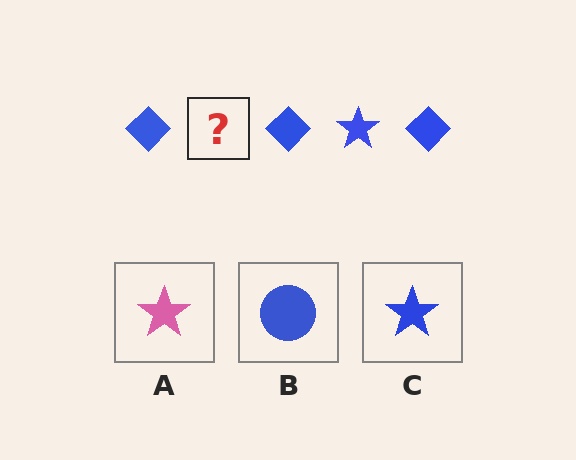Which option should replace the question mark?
Option C.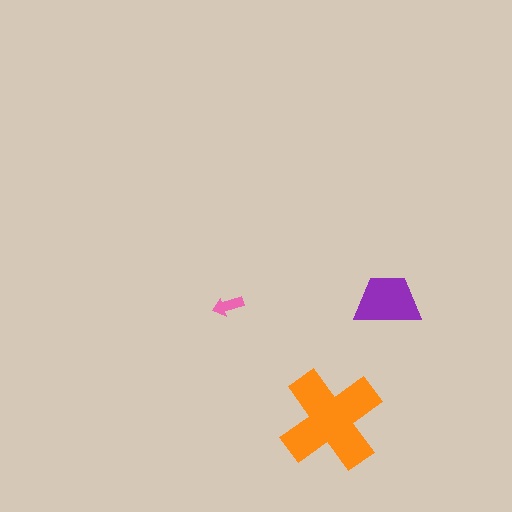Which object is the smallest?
The pink arrow.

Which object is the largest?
The orange cross.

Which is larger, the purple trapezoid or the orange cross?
The orange cross.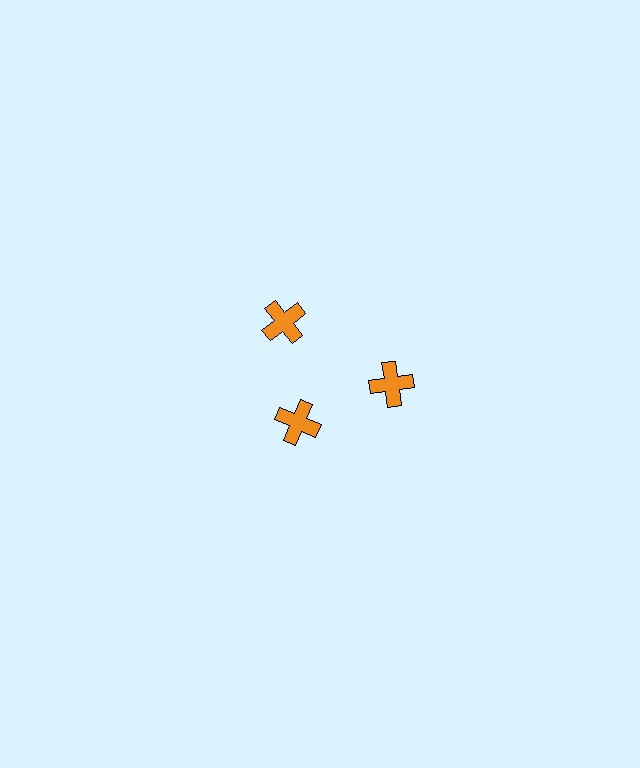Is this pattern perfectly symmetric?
No. The 3 orange crosses are arranged in a ring, but one element near the 7 o'clock position is pulled inward toward the center, breaking the 3-fold rotational symmetry.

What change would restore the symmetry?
The symmetry would be restored by moving it outward, back onto the ring so that all 3 crosses sit at equal angles and equal distance from the center.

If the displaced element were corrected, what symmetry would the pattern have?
It would have 3-fold rotational symmetry — the pattern would map onto itself every 120 degrees.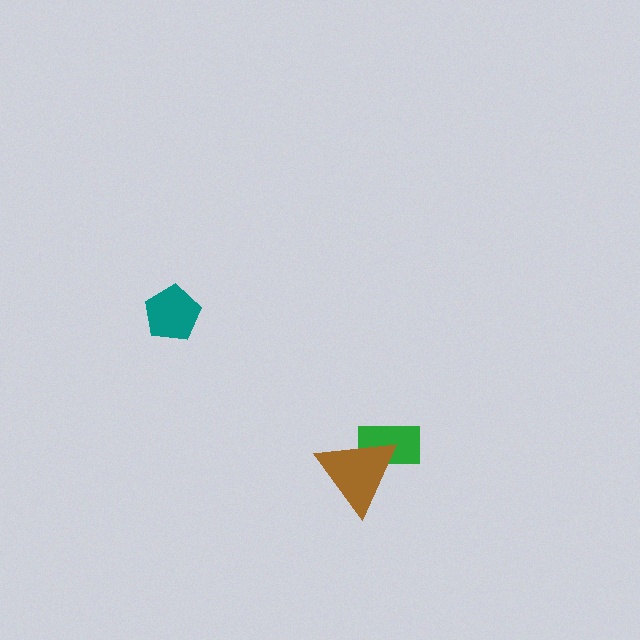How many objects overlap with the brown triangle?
1 object overlaps with the brown triangle.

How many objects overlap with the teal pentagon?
0 objects overlap with the teal pentagon.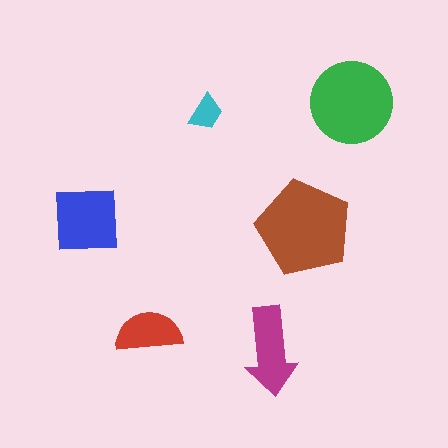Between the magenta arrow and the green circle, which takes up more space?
The green circle.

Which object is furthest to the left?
The blue square is leftmost.